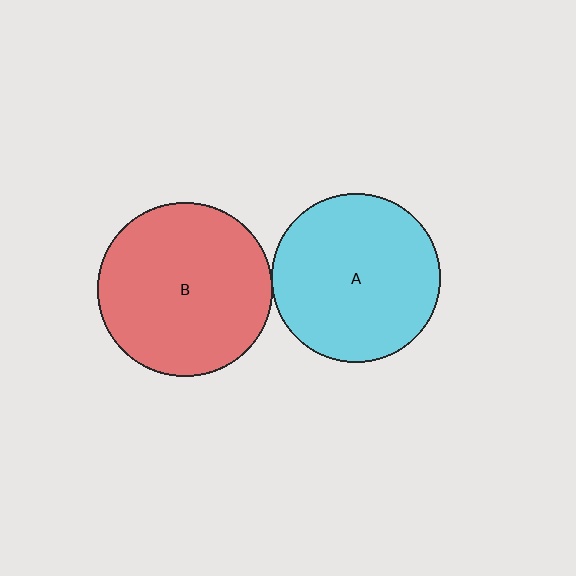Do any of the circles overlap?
No, none of the circles overlap.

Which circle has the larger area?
Circle B (red).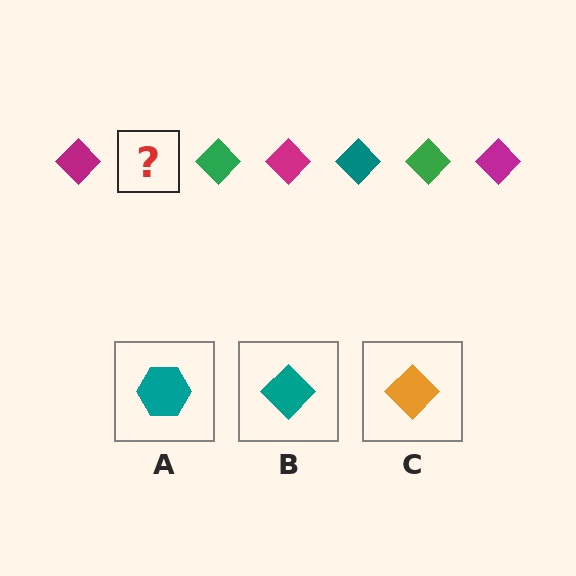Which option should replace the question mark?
Option B.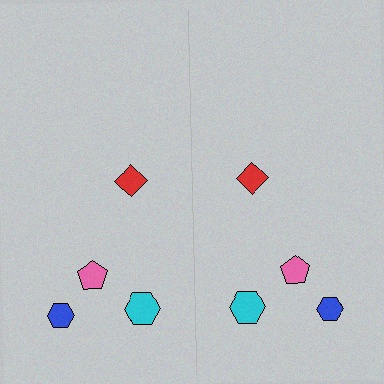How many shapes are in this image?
There are 8 shapes in this image.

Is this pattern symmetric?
Yes, this pattern has bilateral (reflection) symmetry.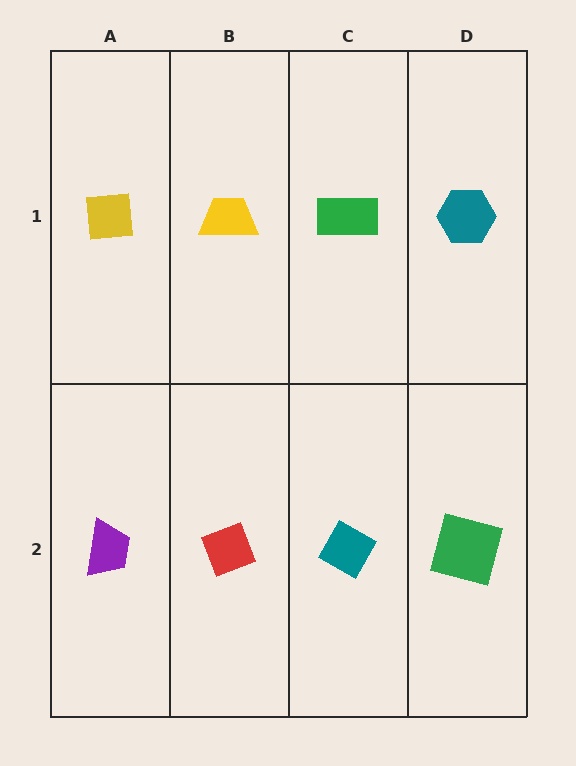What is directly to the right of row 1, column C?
A teal hexagon.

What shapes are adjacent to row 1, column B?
A red diamond (row 2, column B), a yellow square (row 1, column A), a green rectangle (row 1, column C).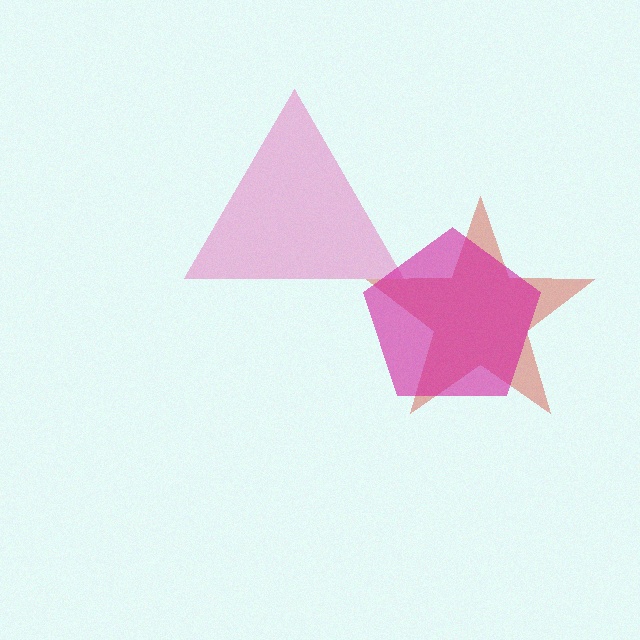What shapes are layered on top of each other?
The layered shapes are: a red star, a pink triangle, a magenta pentagon.